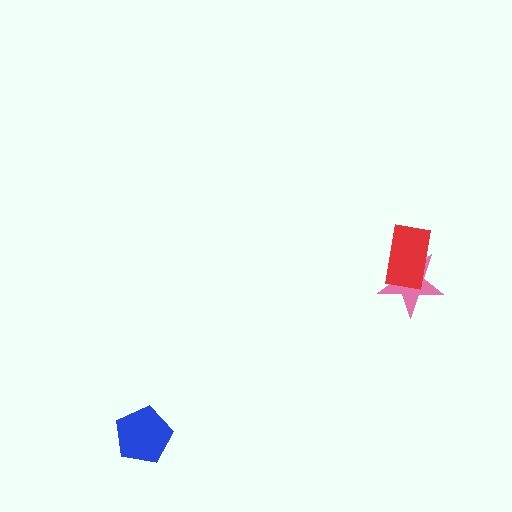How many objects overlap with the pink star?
1 object overlaps with the pink star.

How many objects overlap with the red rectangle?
1 object overlaps with the red rectangle.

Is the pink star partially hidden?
Yes, it is partially covered by another shape.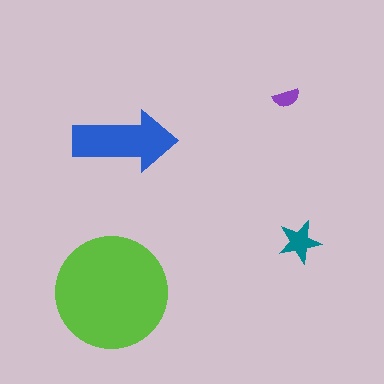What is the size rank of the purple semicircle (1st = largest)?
4th.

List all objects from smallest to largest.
The purple semicircle, the teal star, the blue arrow, the lime circle.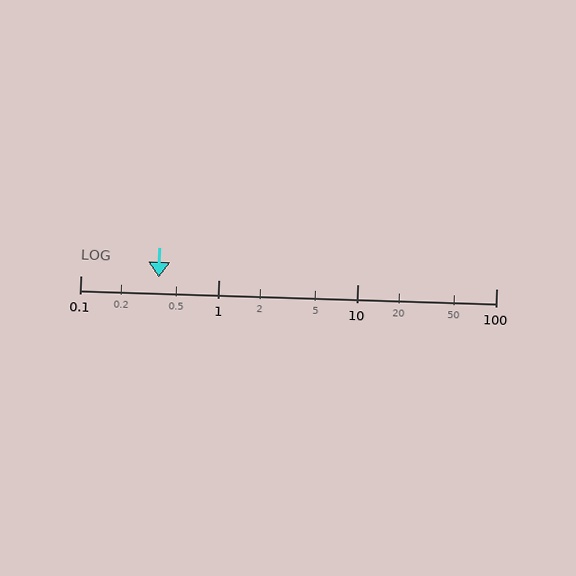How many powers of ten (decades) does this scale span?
The scale spans 3 decades, from 0.1 to 100.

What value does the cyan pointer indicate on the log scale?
The pointer indicates approximately 0.37.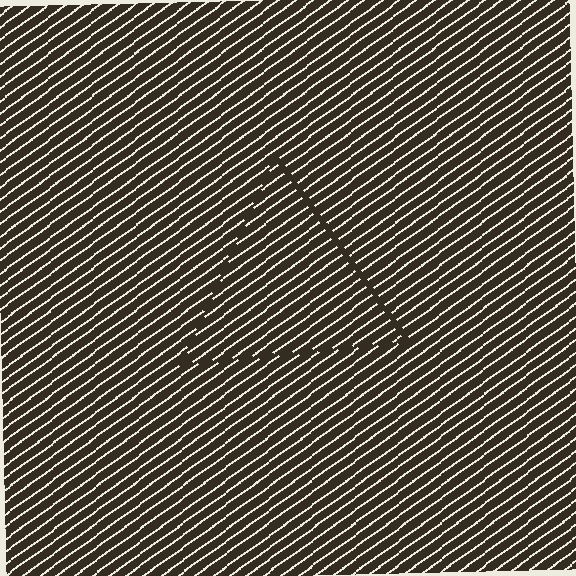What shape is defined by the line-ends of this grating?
An illusory triangle. The interior of the shape contains the same grating, shifted by half a period — the contour is defined by the phase discontinuity where line-ends from the inner and outer gratings abut.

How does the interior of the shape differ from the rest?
The interior of the shape contains the same grating, shifted by half a period — the contour is defined by the phase discontinuity where line-ends from the inner and outer gratings abut.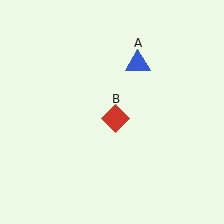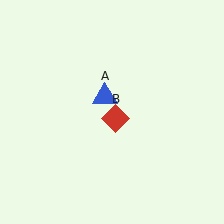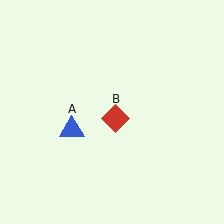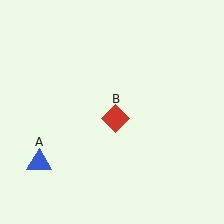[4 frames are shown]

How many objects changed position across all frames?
1 object changed position: blue triangle (object A).